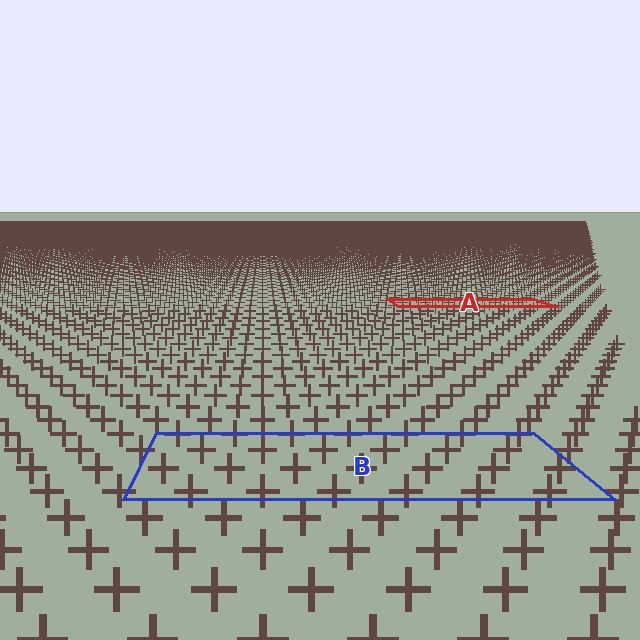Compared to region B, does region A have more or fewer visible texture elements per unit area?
Region A has more texture elements per unit area — they are packed more densely because it is farther away.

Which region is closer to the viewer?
Region B is closer. The texture elements there are larger and more spread out.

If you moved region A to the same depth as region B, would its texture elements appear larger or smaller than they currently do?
They would appear larger. At a closer depth, the same texture elements are projected at a bigger on-screen size.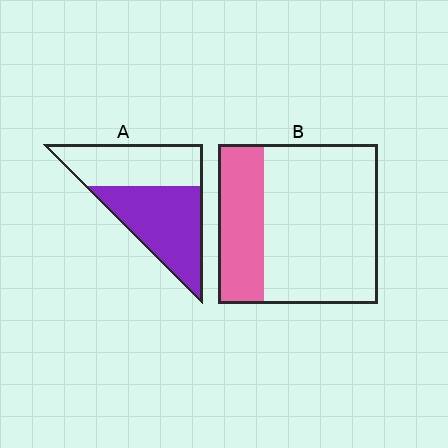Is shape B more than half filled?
No.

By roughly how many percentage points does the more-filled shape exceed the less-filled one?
By roughly 25 percentage points (A over B).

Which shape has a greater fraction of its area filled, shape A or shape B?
Shape A.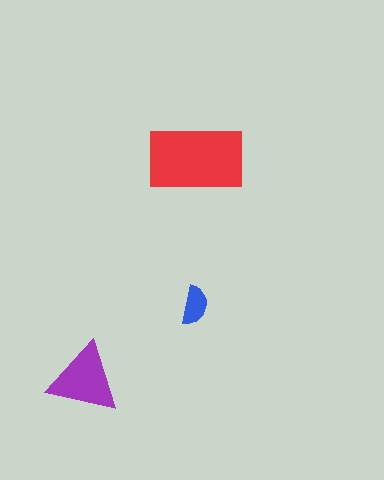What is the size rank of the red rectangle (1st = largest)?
1st.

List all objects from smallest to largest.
The blue semicircle, the purple triangle, the red rectangle.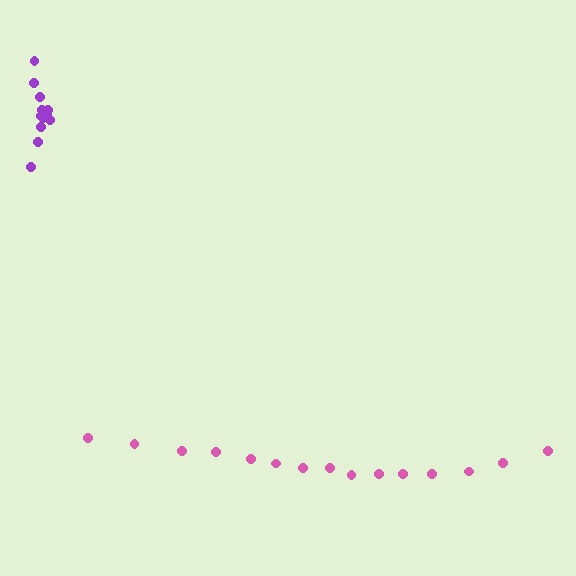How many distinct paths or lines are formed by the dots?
There are 2 distinct paths.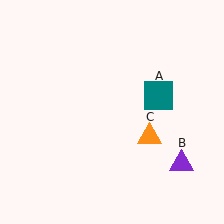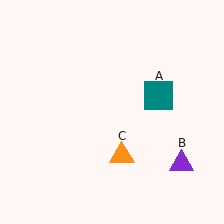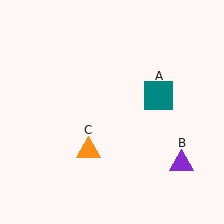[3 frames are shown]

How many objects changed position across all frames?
1 object changed position: orange triangle (object C).